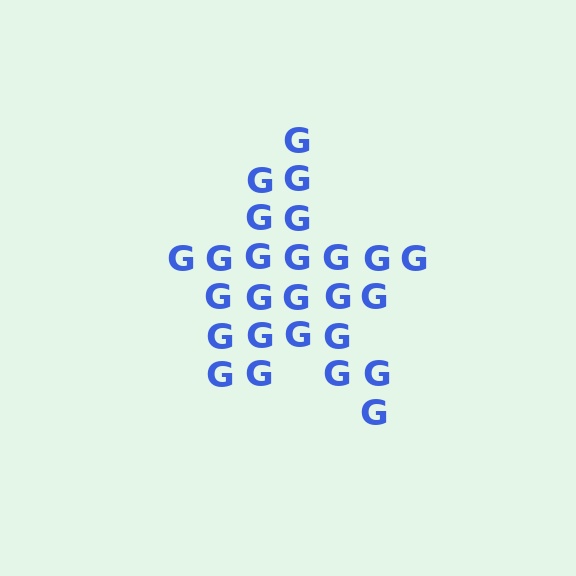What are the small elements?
The small elements are letter G's.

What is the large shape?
The large shape is a star.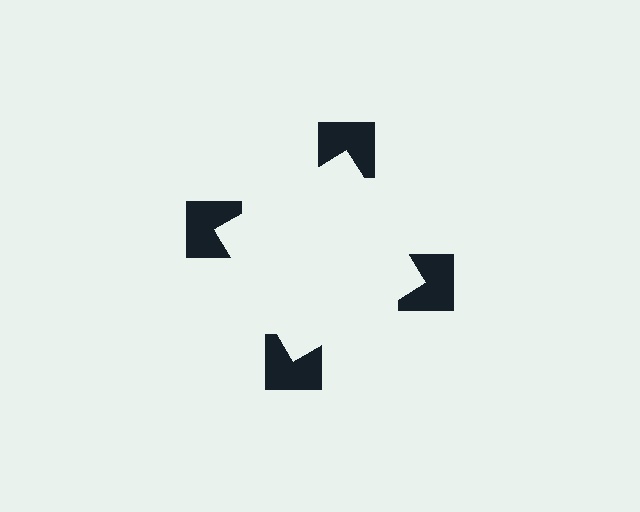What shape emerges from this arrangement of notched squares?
An illusory square — its edges are inferred from the aligned wedge cuts in the notched squares, not physically drawn.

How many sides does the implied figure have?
4 sides.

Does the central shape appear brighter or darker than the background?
It typically appears slightly brighter than the background, even though no actual brightness change is drawn.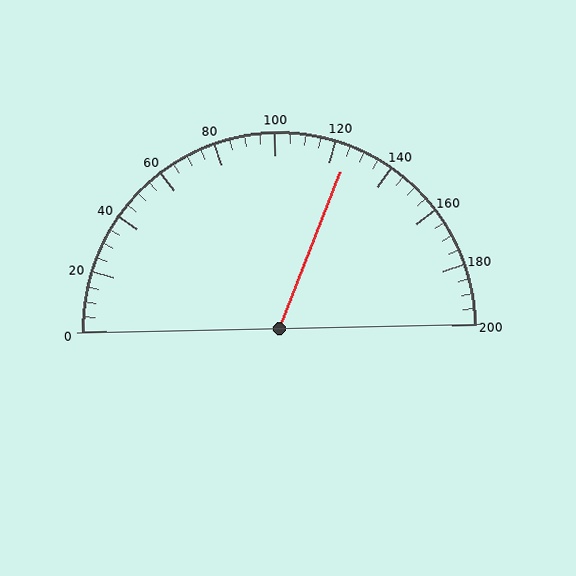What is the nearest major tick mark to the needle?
The nearest major tick mark is 120.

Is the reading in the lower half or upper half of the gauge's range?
The reading is in the upper half of the range (0 to 200).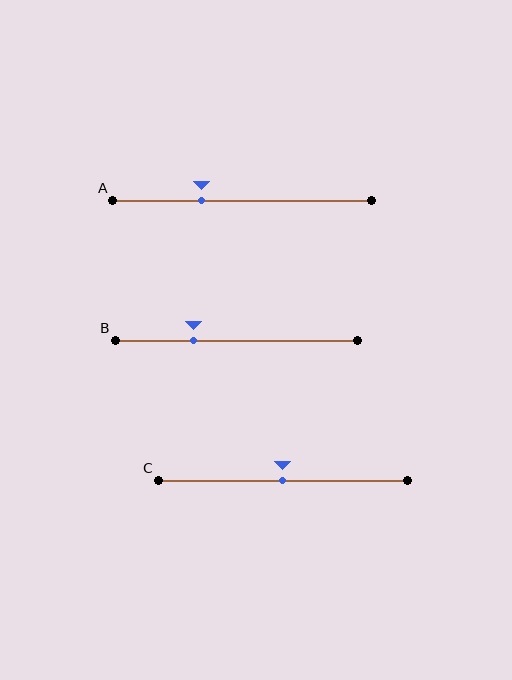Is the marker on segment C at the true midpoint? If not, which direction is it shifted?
Yes, the marker on segment C is at the true midpoint.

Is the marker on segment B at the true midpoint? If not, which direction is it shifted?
No, the marker on segment B is shifted to the left by about 18% of the segment length.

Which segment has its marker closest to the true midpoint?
Segment C has its marker closest to the true midpoint.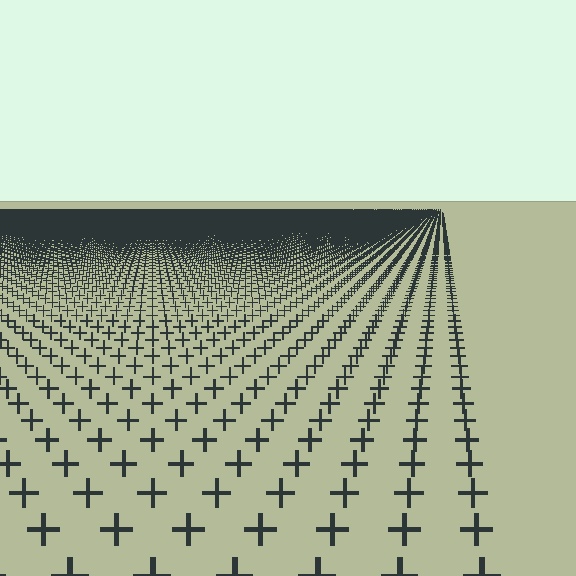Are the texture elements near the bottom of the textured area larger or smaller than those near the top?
Larger. Near the bottom, elements are closer to the viewer and appear at a bigger on-screen size.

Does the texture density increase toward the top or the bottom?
Density increases toward the top.